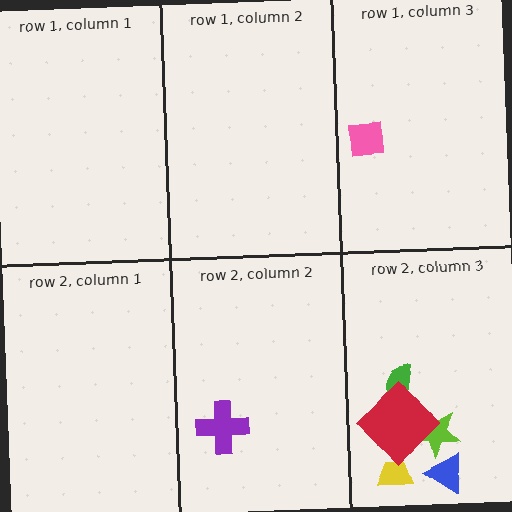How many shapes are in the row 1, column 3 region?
1.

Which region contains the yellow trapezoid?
The row 2, column 3 region.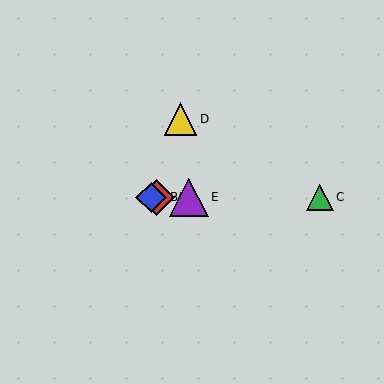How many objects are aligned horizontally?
4 objects (A, B, C, E) are aligned horizontally.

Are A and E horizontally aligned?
Yes, both are at y≈197.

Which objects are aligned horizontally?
Objects A, B, C, E are aligned horizontally.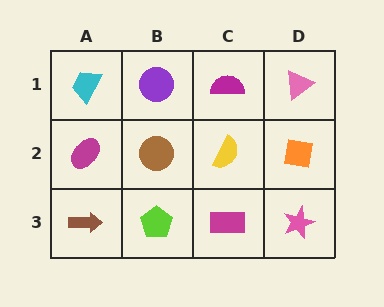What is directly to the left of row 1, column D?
A magenta semicircle.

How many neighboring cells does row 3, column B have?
3.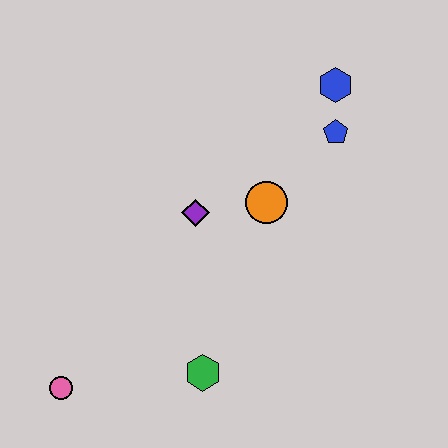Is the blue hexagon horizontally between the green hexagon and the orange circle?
No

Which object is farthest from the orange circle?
The pink circle is farthest from the orange circle.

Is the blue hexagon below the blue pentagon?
No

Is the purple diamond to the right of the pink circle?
Yes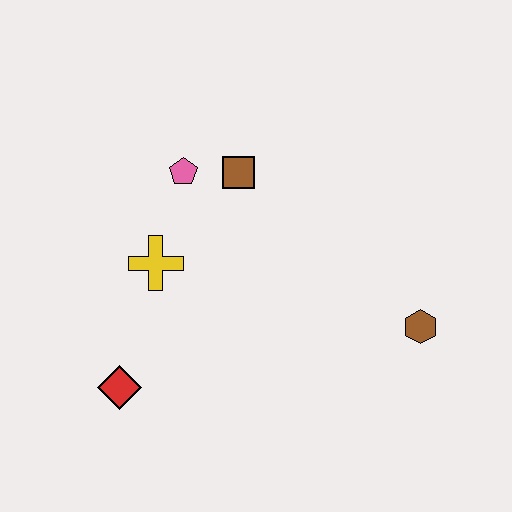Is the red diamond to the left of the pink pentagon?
Yes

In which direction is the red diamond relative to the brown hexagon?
The red diamond is to the left of the brown hexagon.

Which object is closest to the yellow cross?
The pink pentagon is closest to the yellow cross.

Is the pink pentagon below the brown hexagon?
No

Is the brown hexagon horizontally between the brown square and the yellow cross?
No